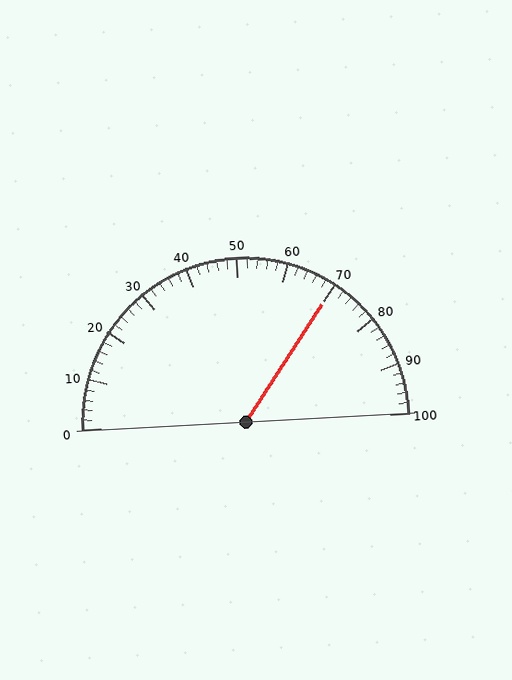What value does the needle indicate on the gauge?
The needle indicates approximately 70.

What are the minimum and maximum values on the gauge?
The gauge ranges from 0 to 100.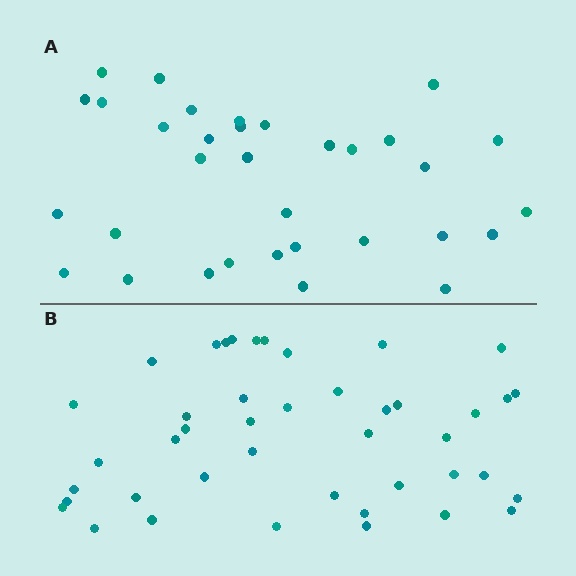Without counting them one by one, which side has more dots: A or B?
Region B (the bottom region) has more dots.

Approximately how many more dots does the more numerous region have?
Region B has roughly 10 or so more dots than region A.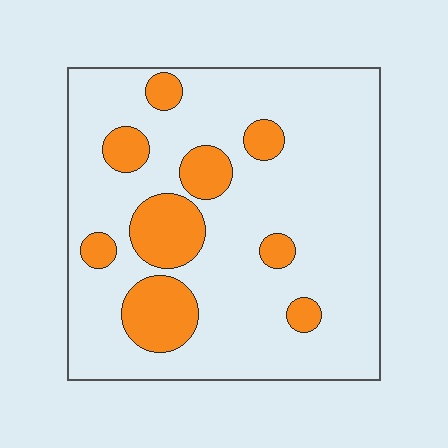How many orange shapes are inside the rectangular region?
9.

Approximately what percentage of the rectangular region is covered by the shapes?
Approximately 20%.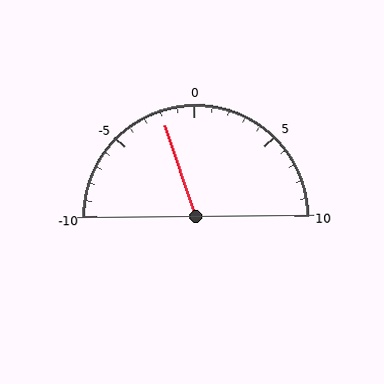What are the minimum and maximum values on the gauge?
The gauge ranges from -10 to 10.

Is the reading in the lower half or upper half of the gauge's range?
The reading is in the lower half of the range (-10 to 10).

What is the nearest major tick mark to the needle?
The nearest major tick mark is 0.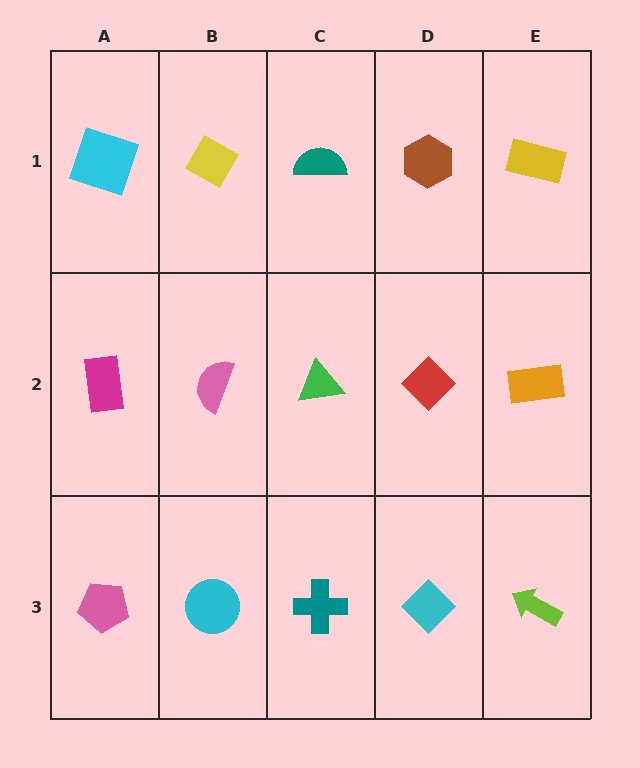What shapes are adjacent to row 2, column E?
A yellow rectangle (row 1, column E), a lime arrow (row 3, column E), a red diamond (row 2, column D).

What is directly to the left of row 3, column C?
A cyan circle.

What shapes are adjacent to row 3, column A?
A magenta rectangle (row 2, column A), a cyan circle (row 3, column B).